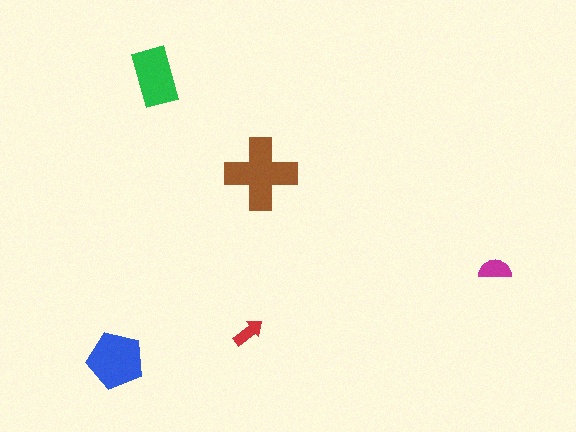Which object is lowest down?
The blue pentagon is bottommost.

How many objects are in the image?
There are 5 objects in the image.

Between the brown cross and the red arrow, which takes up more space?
The brown cross.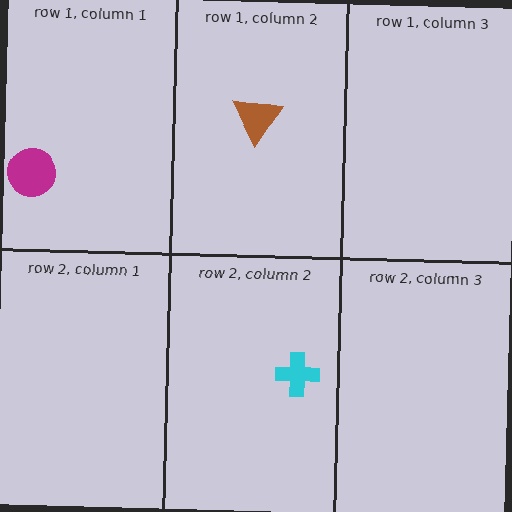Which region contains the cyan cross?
The row 2, column 2 region.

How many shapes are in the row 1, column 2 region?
1.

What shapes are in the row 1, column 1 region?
The magenta circle.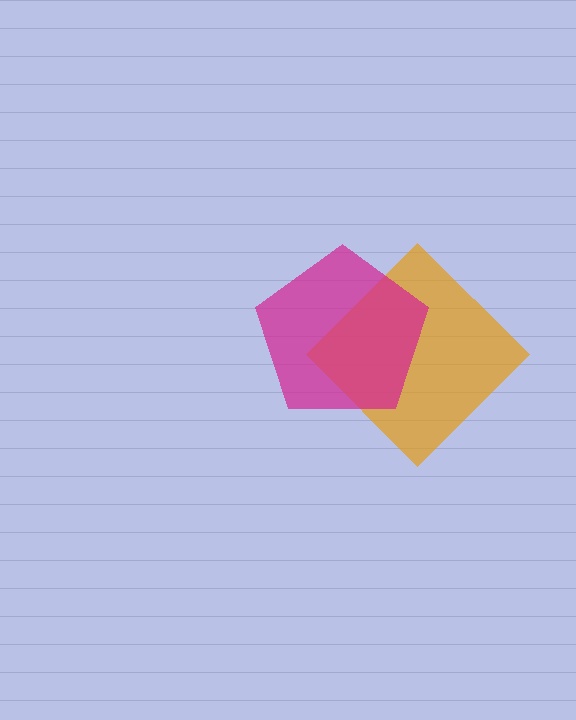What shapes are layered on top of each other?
The layered shapes are: an orange diamond, a magenta pentagon.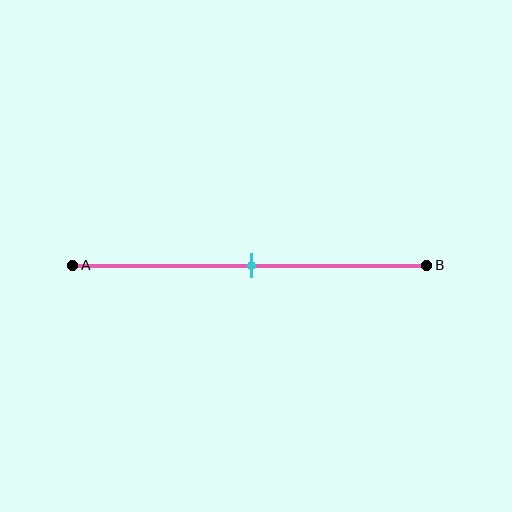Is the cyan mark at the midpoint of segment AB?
Yes, the mark is approximately at the midpoint.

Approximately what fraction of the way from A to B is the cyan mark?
The cyan mark is approximately 50% of the way from A to B.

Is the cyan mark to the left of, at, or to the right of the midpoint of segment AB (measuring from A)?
The cyan mark is approximately at the midpoint of segment AB.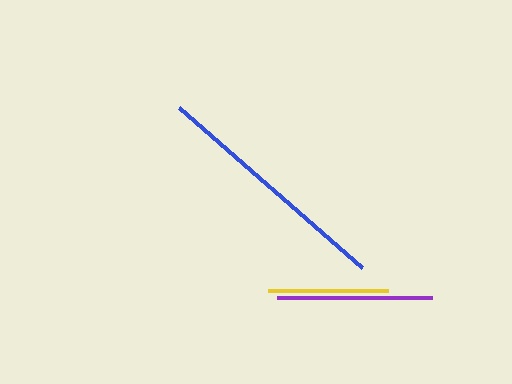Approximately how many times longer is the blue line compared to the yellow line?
The blue line is approximately 2.0 times the length of the yellow line.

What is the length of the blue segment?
The blue segment is approximately 243 pixels long.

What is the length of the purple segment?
The purple segment is approximately 155 pixels long.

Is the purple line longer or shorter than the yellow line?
The purple line is longer than the yellow line.